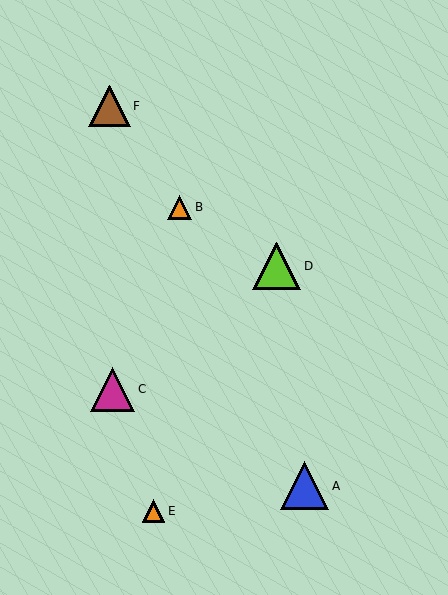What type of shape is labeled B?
Shape B is an orange triangle.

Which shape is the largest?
The blue triangle (labeled A) is the largest.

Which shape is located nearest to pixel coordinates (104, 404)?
The magenta triangle (labeled C) at (113, 389) is nearest to that location.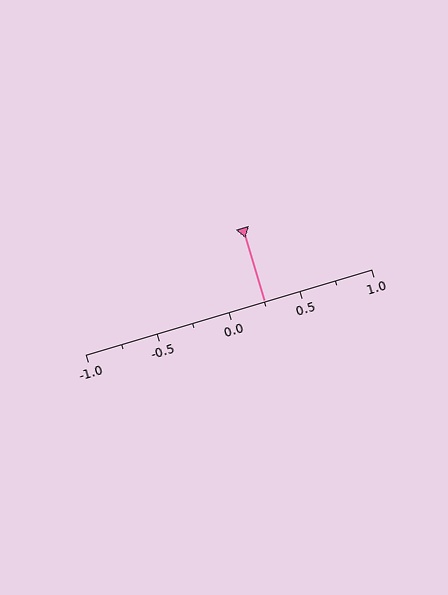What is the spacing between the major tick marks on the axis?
The major ticks are spaced 0.5 apart.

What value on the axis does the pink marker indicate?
The marker indicates approximately 0.25.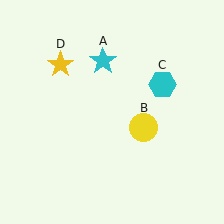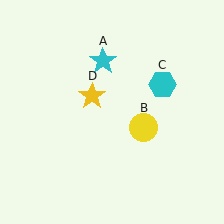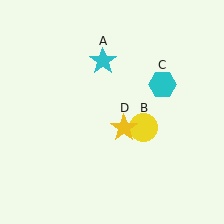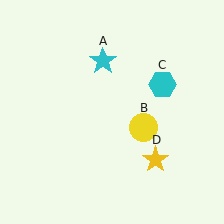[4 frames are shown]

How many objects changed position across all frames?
1 object changed position: yellow star (object D).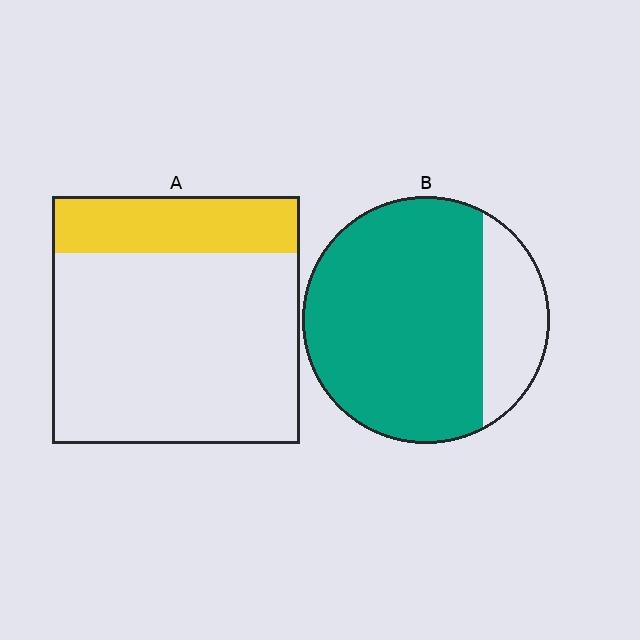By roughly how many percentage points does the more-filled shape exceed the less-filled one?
By roughly 55 percentage points (B over A).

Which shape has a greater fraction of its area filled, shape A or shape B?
Shape B.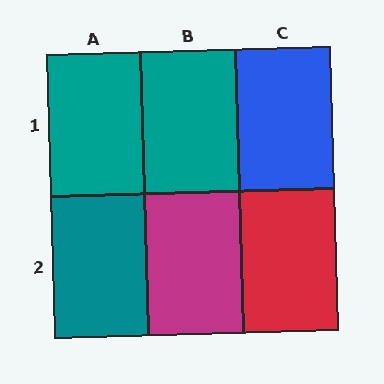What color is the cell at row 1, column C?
Blue.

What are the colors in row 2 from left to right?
Teal, magenta, red.